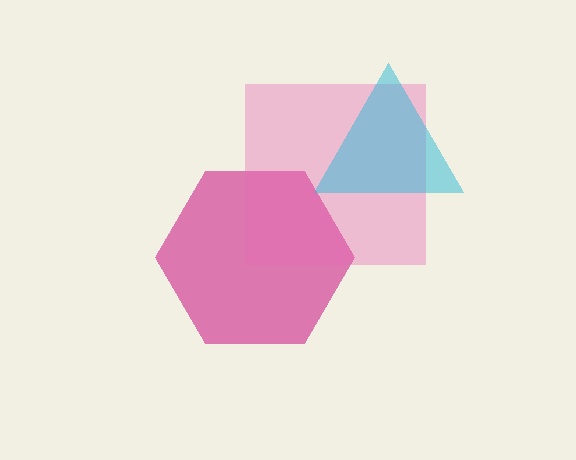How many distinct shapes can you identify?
There are 3 distinct shapes: a magenta hexagon, a pink square, a cyan triangle.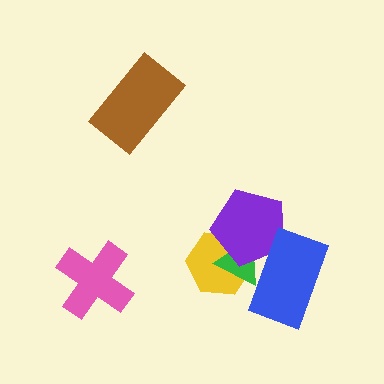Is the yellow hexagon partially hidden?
Yes, it is partially covered by another shape.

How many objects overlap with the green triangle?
3 objects overlap with the green triangle.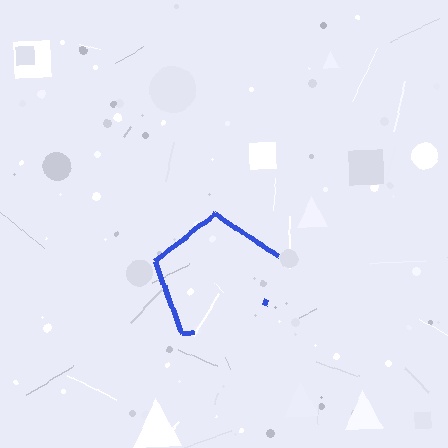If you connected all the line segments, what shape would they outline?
They would outline a pentagon.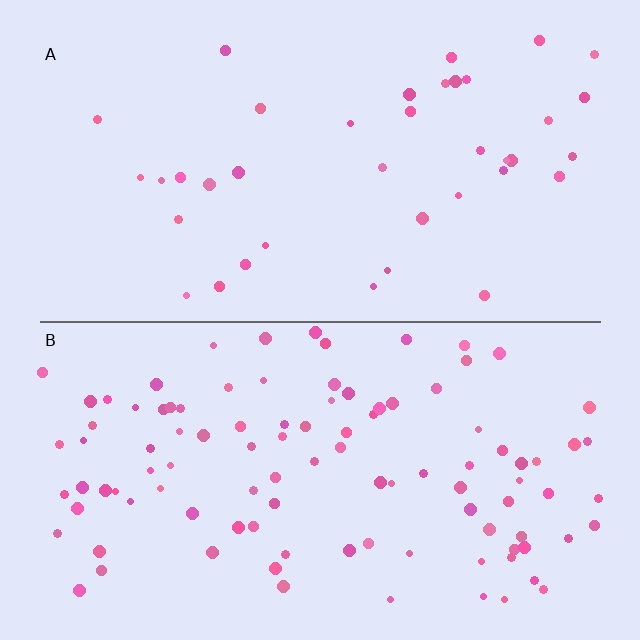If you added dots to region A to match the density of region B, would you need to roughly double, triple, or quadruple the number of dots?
Approximately triple.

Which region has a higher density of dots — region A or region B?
B (the bottom).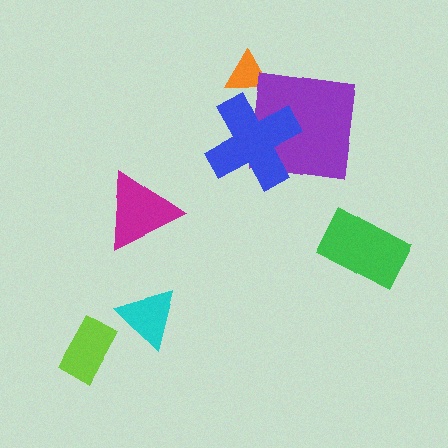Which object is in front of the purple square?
The blue cross is in front of the purple square.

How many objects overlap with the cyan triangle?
0 objects overlap with the cyan triangle.